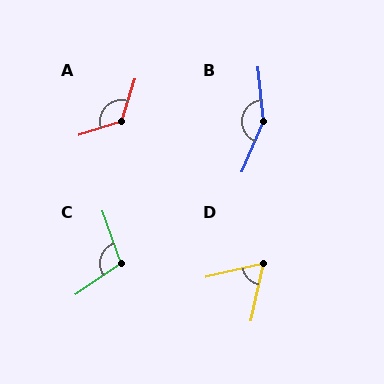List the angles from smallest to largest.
D (64°), C (104°), A (125°), B (150°).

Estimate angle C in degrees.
Approximately 104 degrees.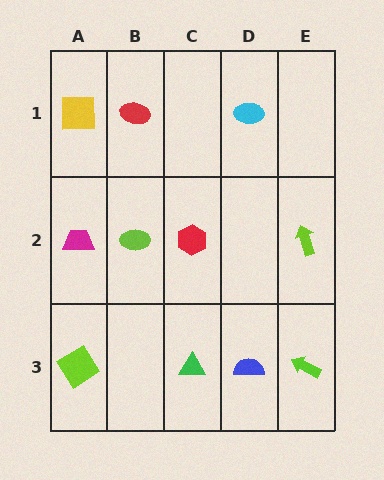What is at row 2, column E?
A lime arrow.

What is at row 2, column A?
A magenta trapezoid.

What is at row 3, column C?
A green triangle.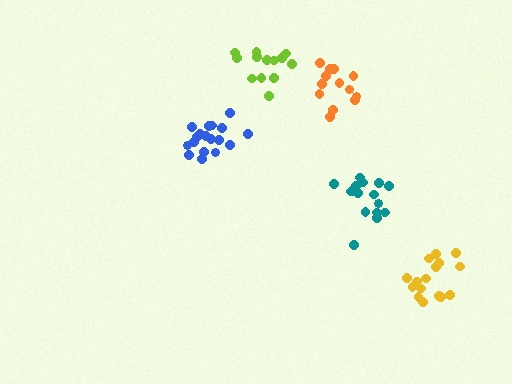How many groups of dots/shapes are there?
There are 5 groups.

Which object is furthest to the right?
The yellow cluster is rightmost.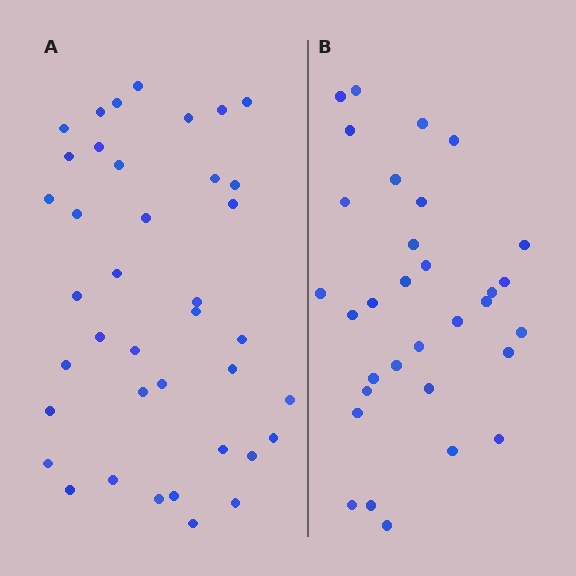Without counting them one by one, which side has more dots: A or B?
Region A (the left region) has more dots.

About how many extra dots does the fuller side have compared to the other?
Region A has roughly 8 or so more dots than region B.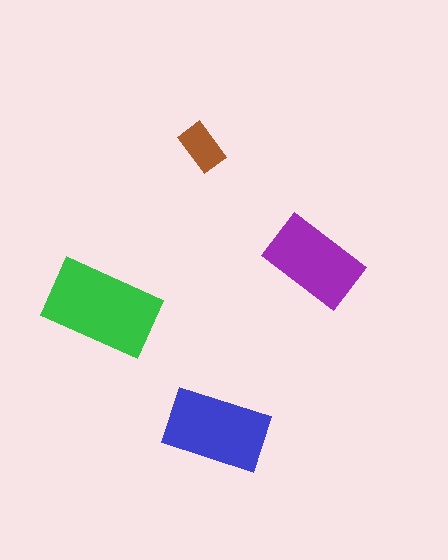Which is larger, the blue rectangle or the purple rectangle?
The blue one.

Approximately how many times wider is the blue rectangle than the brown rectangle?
About 2 times wider.